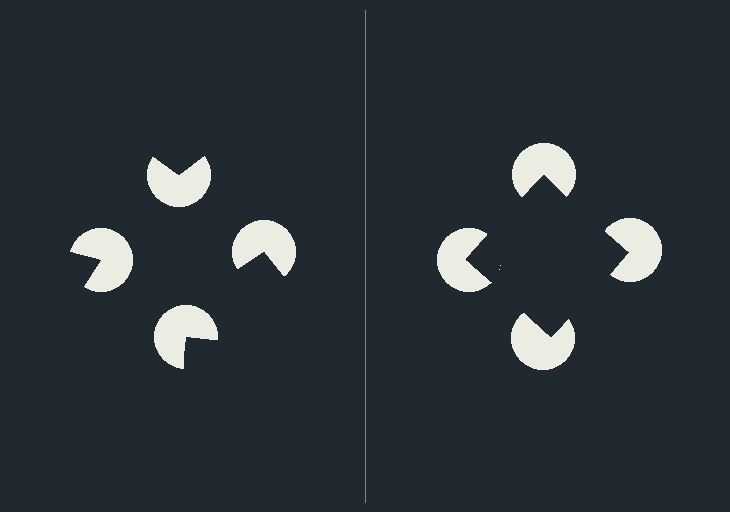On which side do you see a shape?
An illusory square appears on the right side. On the left side the wedge cuts are rotated, so no coherent shape forms.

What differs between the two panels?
The pac-man discs are positioned identically on both sides; only the wedge orientations differ. On the right they align to a square; on the left they are misaligned.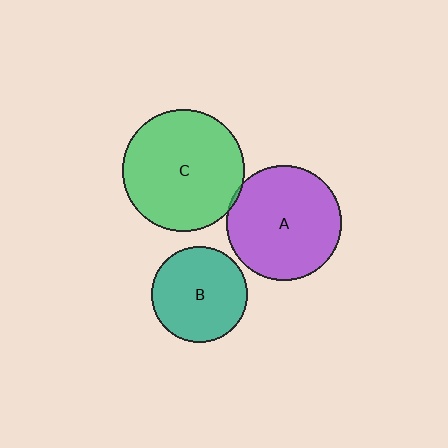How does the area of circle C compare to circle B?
Approximately 1.6 times.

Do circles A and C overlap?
Yes.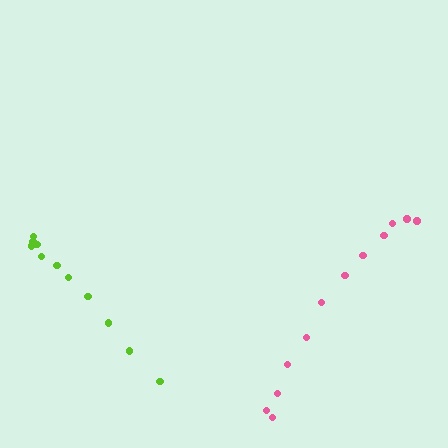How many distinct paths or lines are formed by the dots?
There are 2 distinct paths.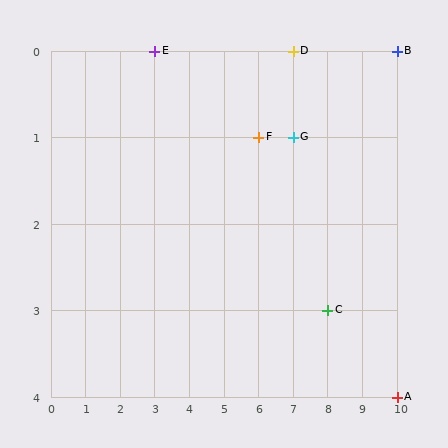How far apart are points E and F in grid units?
Points E and F are 3 columns and 1 row apart (about 3.2 grid units diagonally).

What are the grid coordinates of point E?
Point E is at grid coordinates (3, 0).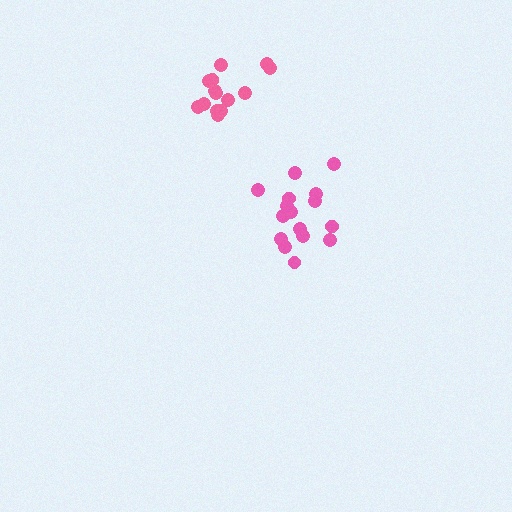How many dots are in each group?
Group 1: 16 dots, Group 2: 14 dots (30 total).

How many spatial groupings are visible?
There are 2 spatial groupings.